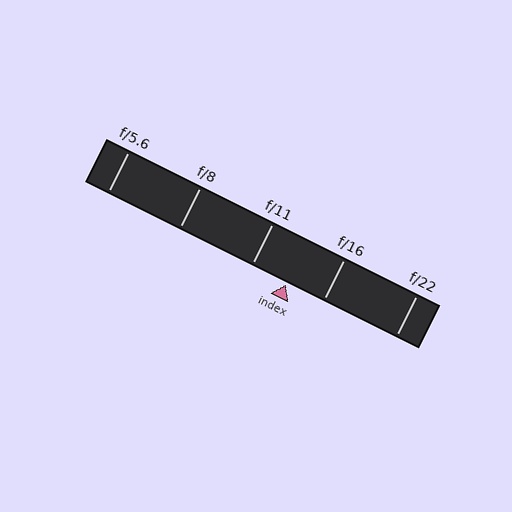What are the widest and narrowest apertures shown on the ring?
The widest aperture shown is f/5.6 and the narrowest is f/22.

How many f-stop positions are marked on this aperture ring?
There are 5 f-stop positions marked.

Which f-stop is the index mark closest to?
The index mark is closest to f/11.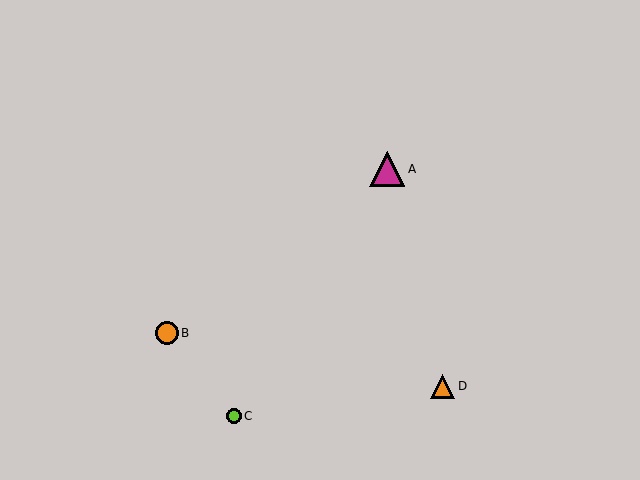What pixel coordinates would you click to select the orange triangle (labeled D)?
Click at (443, 386) to select the orange triangle D.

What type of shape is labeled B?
Shape B is an orange circle.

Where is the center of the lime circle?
The center of the lime circle is at (234, 416).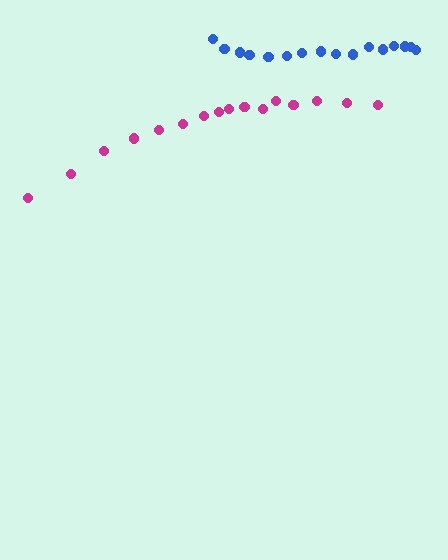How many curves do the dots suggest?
There are 2 distinct paths.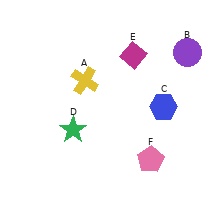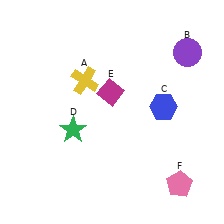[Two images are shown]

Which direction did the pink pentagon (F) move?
The pink pentagon (F) moved right.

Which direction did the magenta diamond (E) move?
The magenta diamond (E) moved down.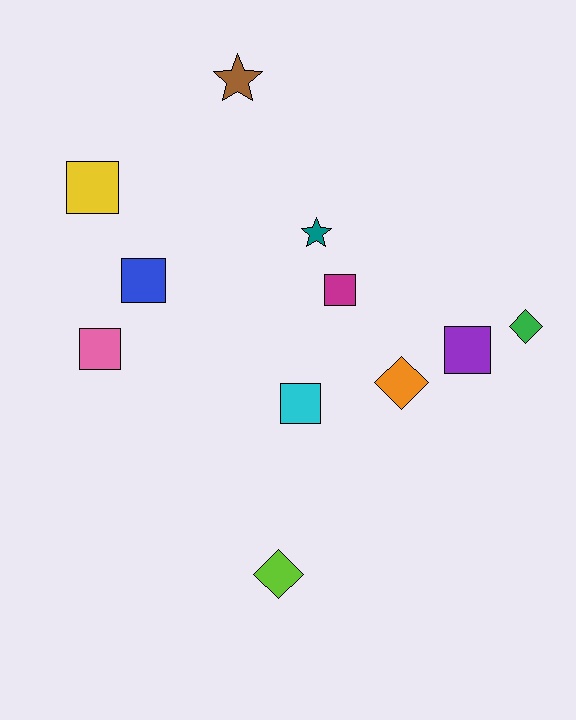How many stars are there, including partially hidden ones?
There are 2 stars.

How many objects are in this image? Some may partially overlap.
There are 11 objects.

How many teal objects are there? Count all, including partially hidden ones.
There is 1 teal object.